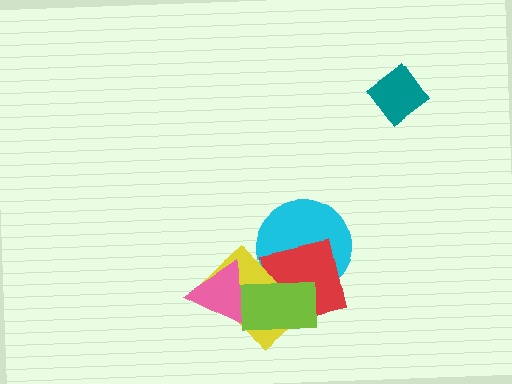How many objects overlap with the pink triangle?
2 objects overlap with the pink triangle.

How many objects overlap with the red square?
3 objects overlap with the red square.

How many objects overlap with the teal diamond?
0 objects overlap with the teal diamond.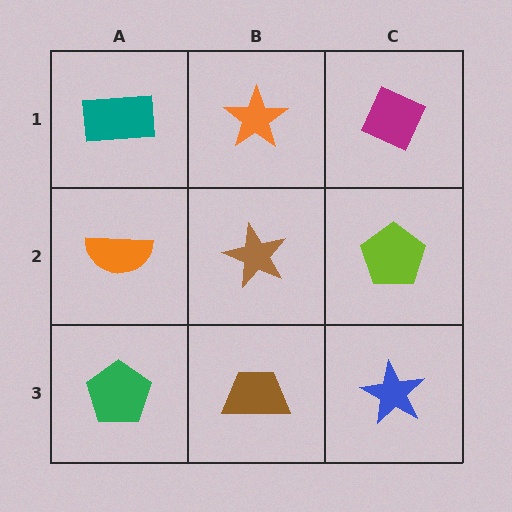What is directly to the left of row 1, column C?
An orange star.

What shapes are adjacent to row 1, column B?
A brown star (row 2, column B), a teal rectangle (row 1, column A), a magenta diamond (row 1, column C).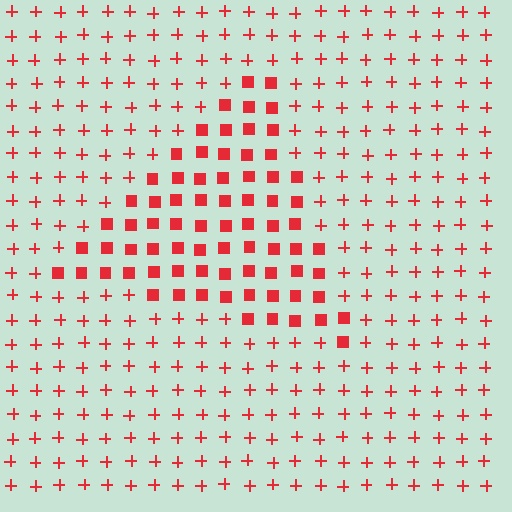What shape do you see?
I see a triangle.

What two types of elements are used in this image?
The image uses squares inside the triangle region and plus signs outside it.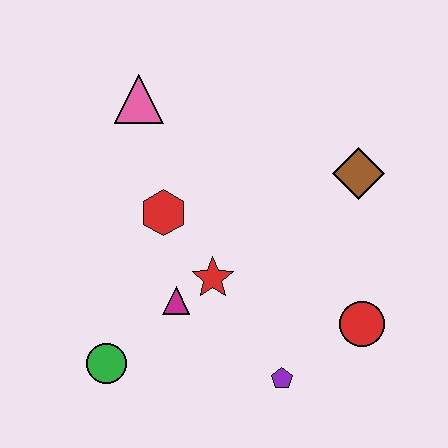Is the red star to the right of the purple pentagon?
No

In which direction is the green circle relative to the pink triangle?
The green circle is below the pink triangle.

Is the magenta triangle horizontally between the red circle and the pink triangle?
Yes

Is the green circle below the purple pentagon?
No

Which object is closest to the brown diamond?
The red circle is closest to the brown diamond.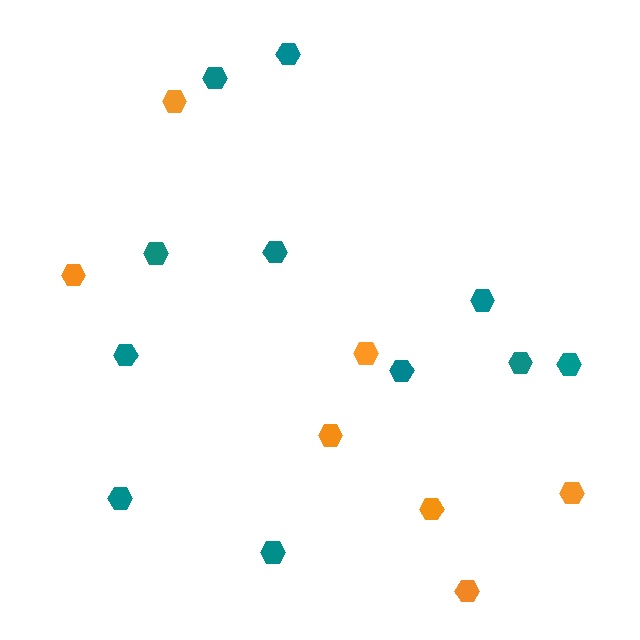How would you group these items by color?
There are 2 groups: one group of teal hexagons (11) and one group of orange hexagons (7).